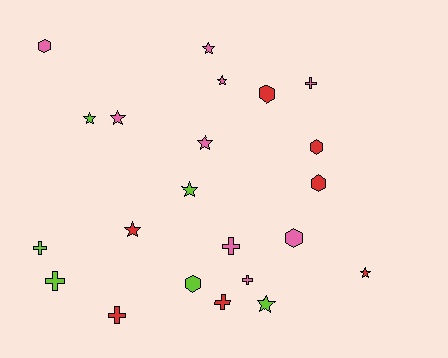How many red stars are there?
There are 2 red stars.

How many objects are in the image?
There are 22 objects.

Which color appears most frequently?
Pink, with 9 objects.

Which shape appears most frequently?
Star, with 9 objects.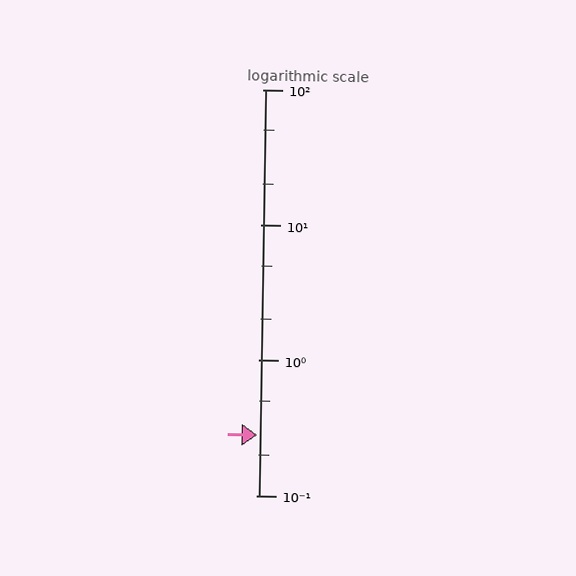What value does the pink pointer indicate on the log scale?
The pointer indicates approximately 0.28.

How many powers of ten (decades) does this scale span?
The scale spans 3 decades, from 0.1 to 100.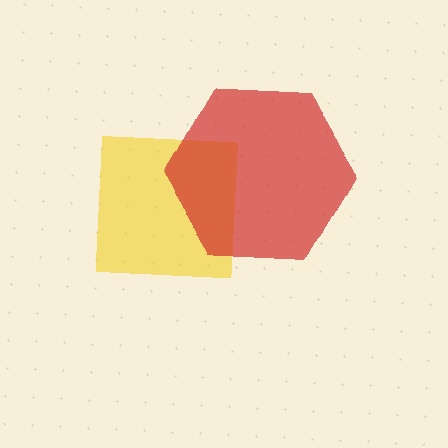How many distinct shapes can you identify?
There are 2 distinct shapes: a yellow square, a red hexagon.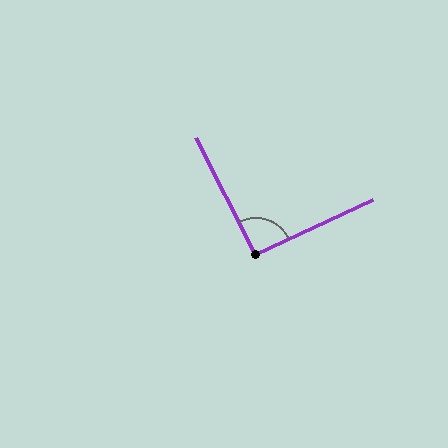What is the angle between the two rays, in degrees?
Approximately 92 degrees.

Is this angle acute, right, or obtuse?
It is approximately a right angle.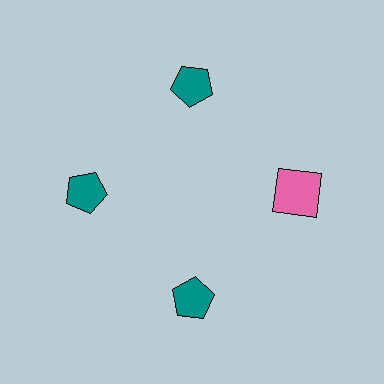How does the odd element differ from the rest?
It differs in both color (pink instead of teal) and shape (square instead of pentagon).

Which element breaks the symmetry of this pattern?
The pink square at roughly the 3 o'clock position breaks the symmetry. All other shapes are teal pentagons.